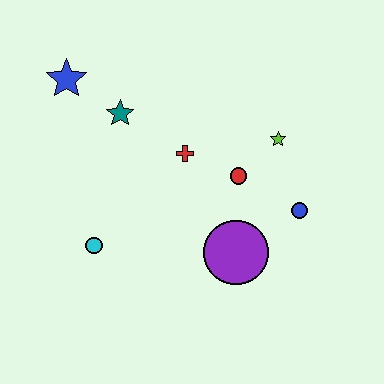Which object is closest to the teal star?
The blue star is closest to the teal star.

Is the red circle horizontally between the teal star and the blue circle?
Yes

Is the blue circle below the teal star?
Yes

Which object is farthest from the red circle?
The blue star is farthest from the red circle.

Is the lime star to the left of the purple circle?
No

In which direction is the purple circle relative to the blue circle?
The purple circle is to the left of the blue circle.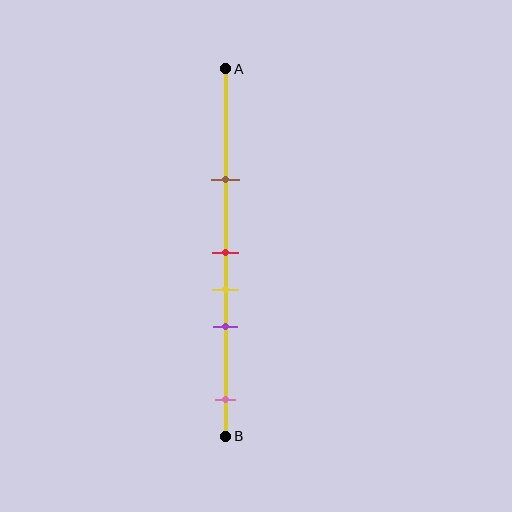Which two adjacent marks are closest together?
The red and yellow marks are the closest adjacent pair.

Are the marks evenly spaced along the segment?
No, the marks are not evenly spaced.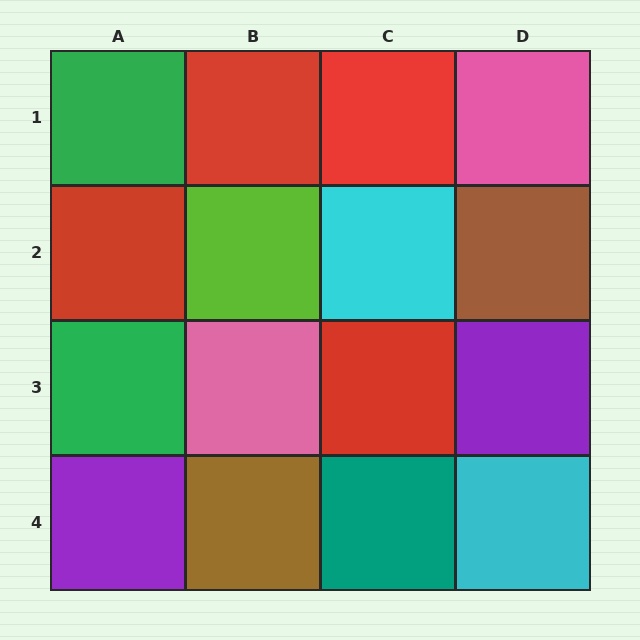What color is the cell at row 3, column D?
Purple.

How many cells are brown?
2 cells are brown.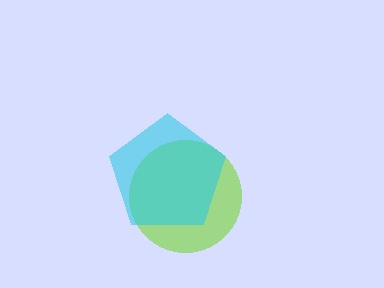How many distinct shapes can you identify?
There are 2 distinct shapes: a lime circle, a cyan pentagon.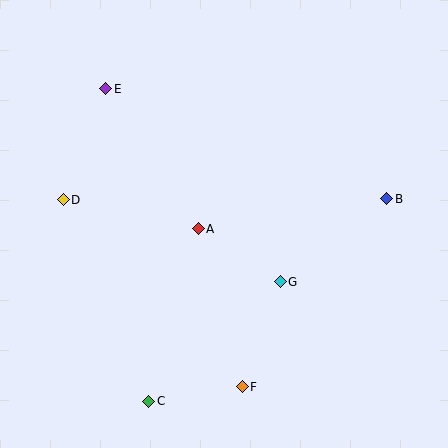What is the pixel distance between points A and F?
The distance between A and F is 164 pixels.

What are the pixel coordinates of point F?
Point F is at (242, 387).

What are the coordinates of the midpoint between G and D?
The midpoint between G and D is at (172, 241).